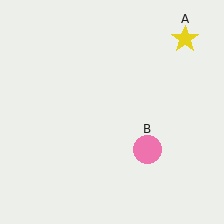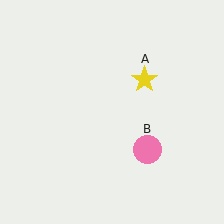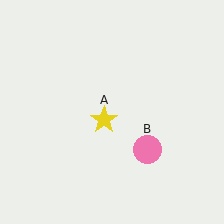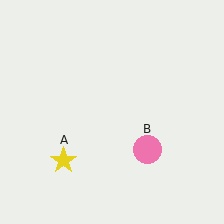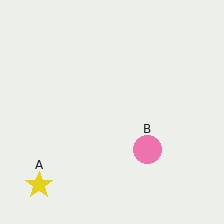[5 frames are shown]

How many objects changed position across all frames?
1 object changed position: yellow star (object A).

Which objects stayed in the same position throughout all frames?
Pink circle (object B) remained stationary.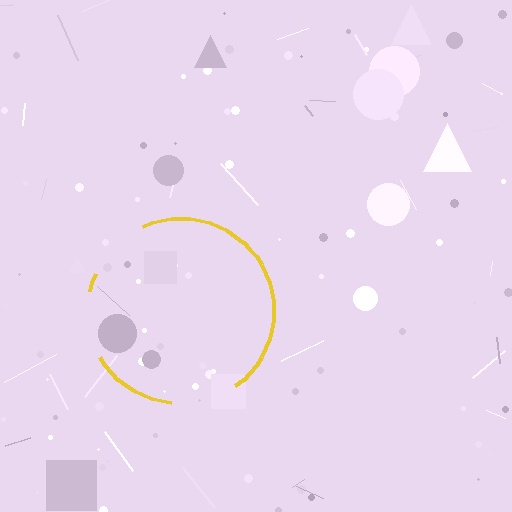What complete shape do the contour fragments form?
The contour fragments form a circle.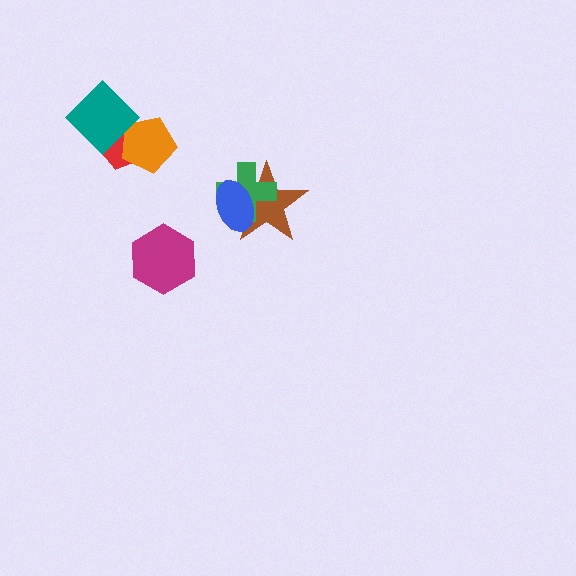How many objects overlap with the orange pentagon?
2 objects overlap with the orange pentagon.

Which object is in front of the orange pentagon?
The teal diamond is in front of the orange pentagon.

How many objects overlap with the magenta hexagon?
0 objects overlap with the magenta hexagon.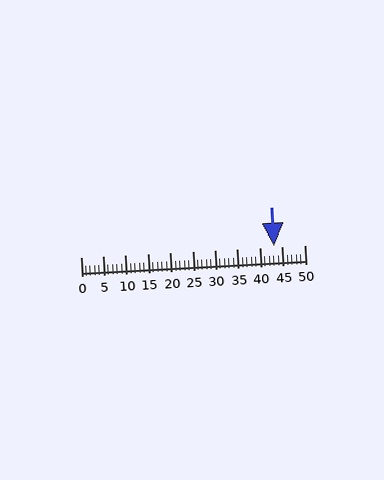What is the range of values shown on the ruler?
The ruler shows values from 0 to 50.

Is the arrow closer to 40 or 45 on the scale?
The arrow is closer to 45.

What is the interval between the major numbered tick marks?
The major tick marks are spaced 5 units apart.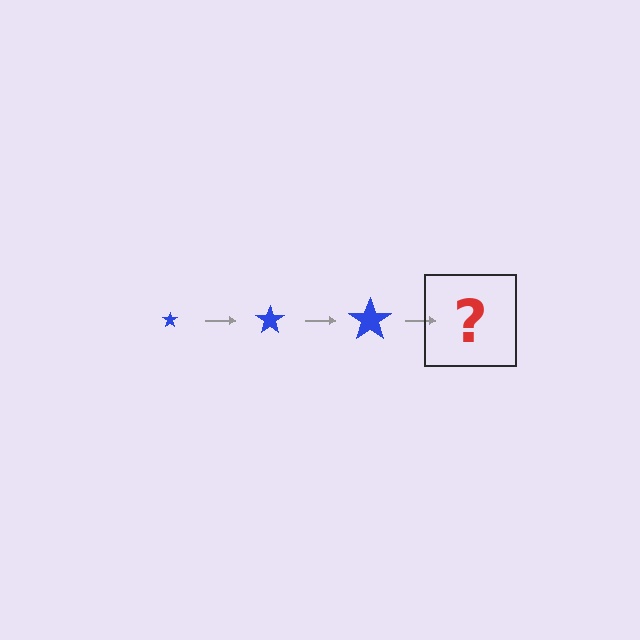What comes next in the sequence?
The next element should be a blue star, larger than the previous one.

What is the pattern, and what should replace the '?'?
The pattern is that the star gets progressively larger each step. The '?' should be a blue star, larger than the previous one.